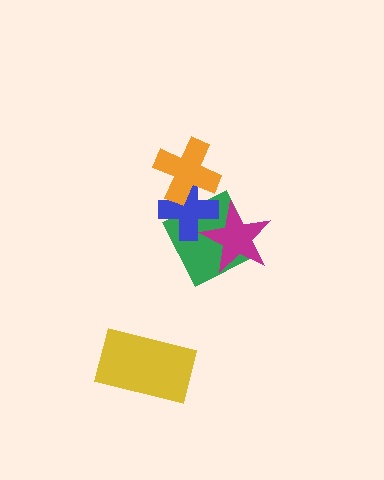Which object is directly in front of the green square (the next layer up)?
The blue cross is directly in front of the green square.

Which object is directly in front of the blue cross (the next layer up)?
The orange cross is directly in front of the blue cross.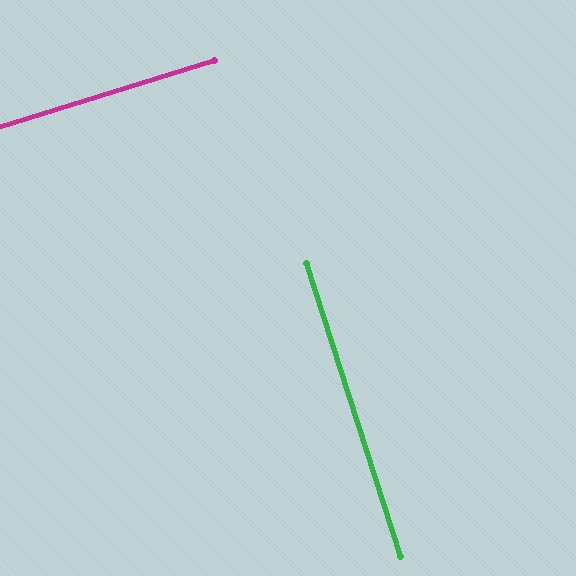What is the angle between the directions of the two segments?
Approximately 89 degrees.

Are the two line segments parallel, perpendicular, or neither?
Perpendicular — they meet at approximately 89°.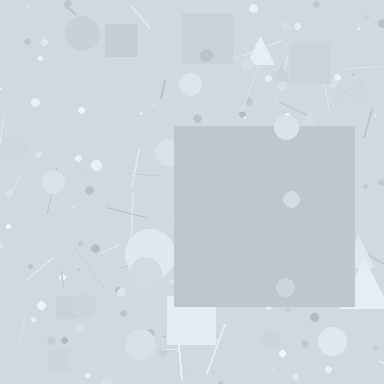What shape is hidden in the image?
A square is hidden in the image.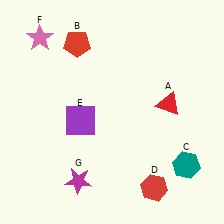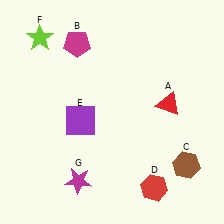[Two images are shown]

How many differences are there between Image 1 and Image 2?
There are 3 differences between the two images.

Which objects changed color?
B changed from red to magenta. C changed from teal to brown. F changed from pink to lime.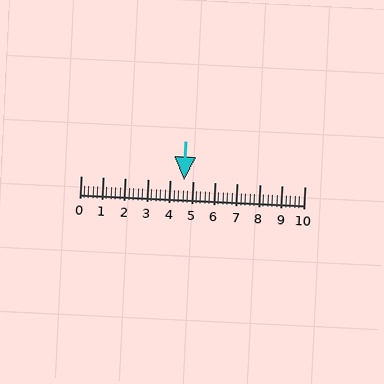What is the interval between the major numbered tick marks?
The major tick marks are spaced 1 units apart.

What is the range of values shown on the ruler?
The ruler shows values from 0 to 10.